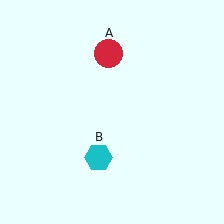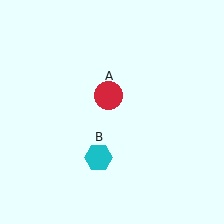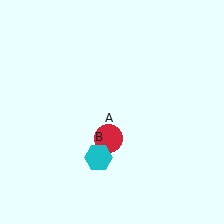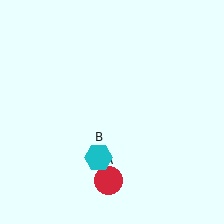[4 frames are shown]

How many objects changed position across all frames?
1 object changed position: red circle (object A).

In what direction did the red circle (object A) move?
The red circle (object A) moved down.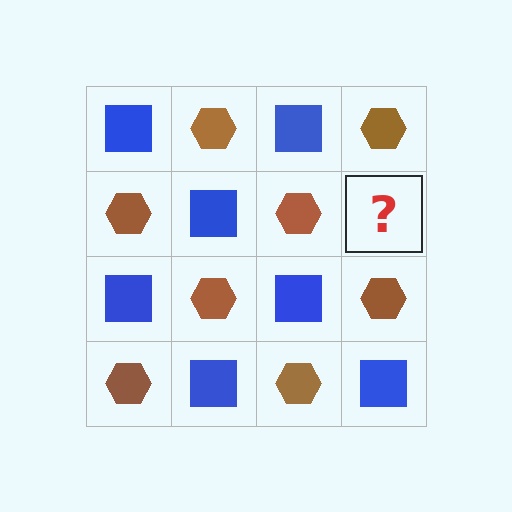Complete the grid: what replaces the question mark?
The question mark should be replaced with a blue square.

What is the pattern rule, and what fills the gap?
The rule is that it alternates blue square and brown hexagon in a checkerboard pattern. The gap should be filled with a blue square.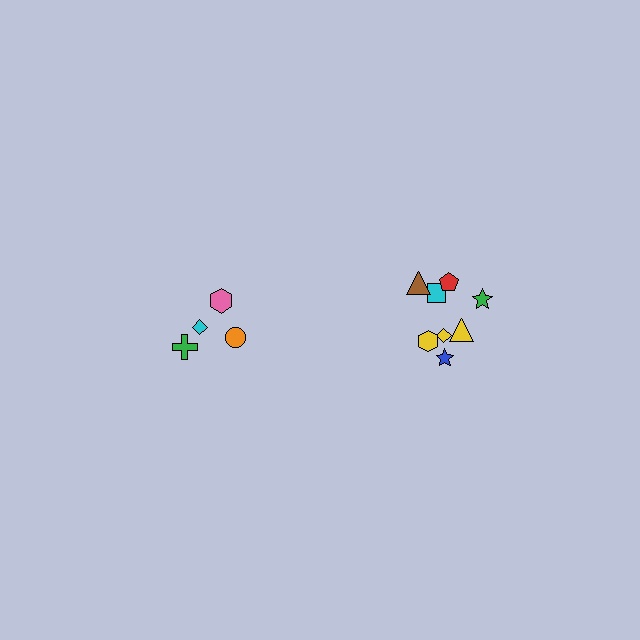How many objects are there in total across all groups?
There are 12 objects.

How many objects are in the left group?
There are 4 objects.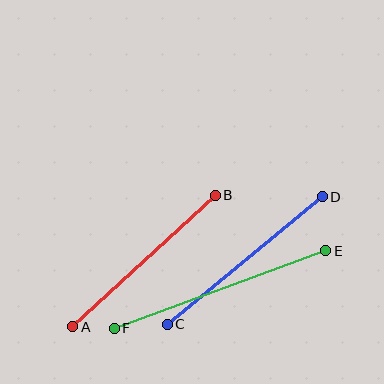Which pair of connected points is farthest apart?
Points E and F are farthest apart.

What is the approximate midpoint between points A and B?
The midpoint is at approximately (144, 261) pixels.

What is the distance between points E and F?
The distance is approximately 225 pixels.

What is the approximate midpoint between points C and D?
The midpoint is at approximately (245, 260) pixels.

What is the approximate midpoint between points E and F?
The midpoint is at approximately (220, 289) pixels.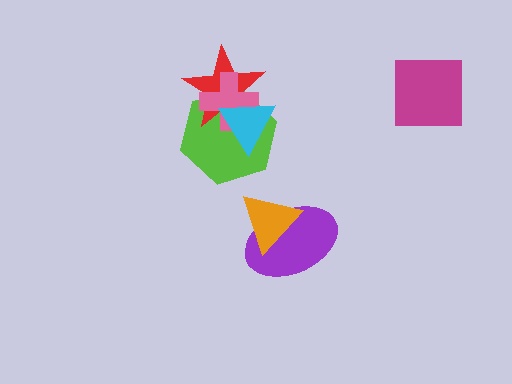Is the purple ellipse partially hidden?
Yes, it is partially covered by another shape.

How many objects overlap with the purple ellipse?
1 object overlaps with the purple ellipse.